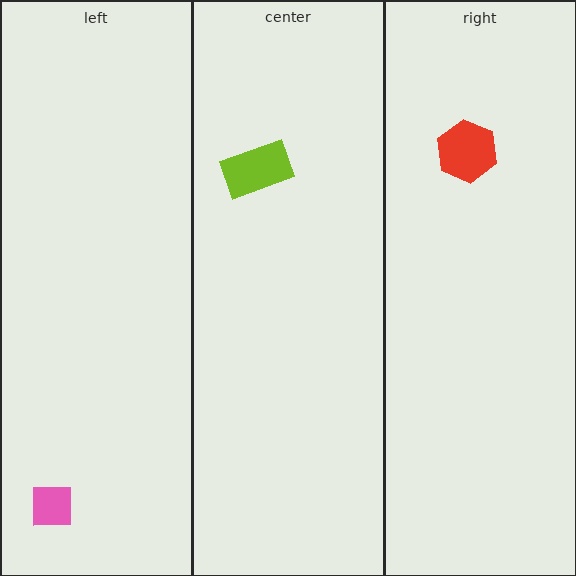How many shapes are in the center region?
1.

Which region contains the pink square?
The left region.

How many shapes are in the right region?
1.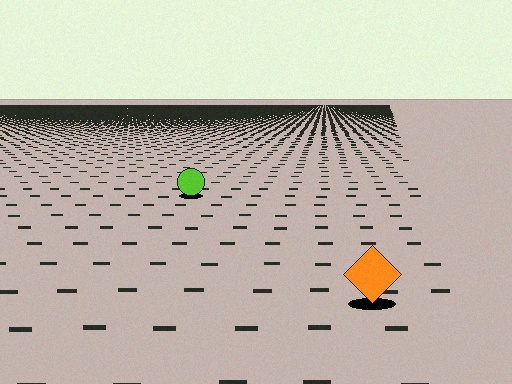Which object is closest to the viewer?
The orange diamond is closest. The texture marks near it are larger and more spread out.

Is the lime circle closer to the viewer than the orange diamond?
No. The orange diamond is closer — you can tell from the texture gradient: the ground texture is coarser near it.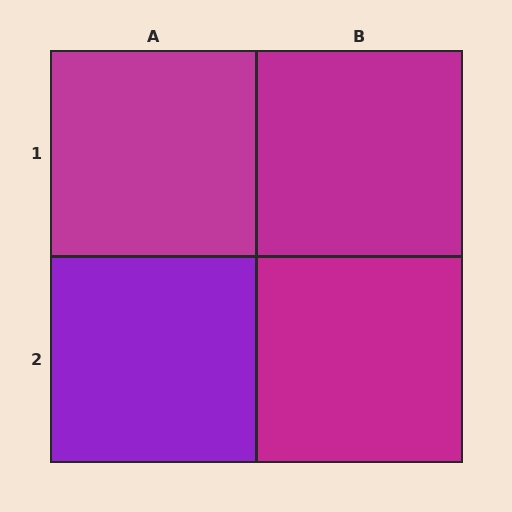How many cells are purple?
1 cell is purple.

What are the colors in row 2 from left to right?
Purple, magenta.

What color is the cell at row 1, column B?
Magenta.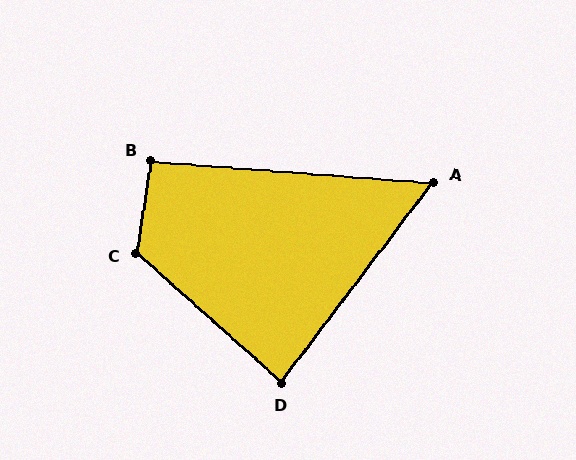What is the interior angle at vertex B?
Approximately 95 degrees (approximately right).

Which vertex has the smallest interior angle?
A, at approximately 57 degrees.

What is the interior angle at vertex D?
Approximately 85 degrees (approximately right).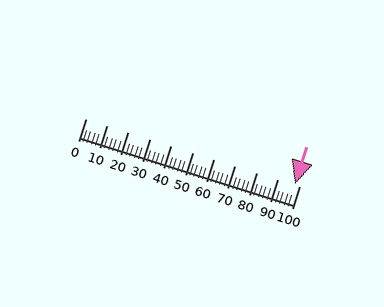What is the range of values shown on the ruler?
The ruler shows values from 0 to 100.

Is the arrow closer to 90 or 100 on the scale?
The arrow is closer to 100.